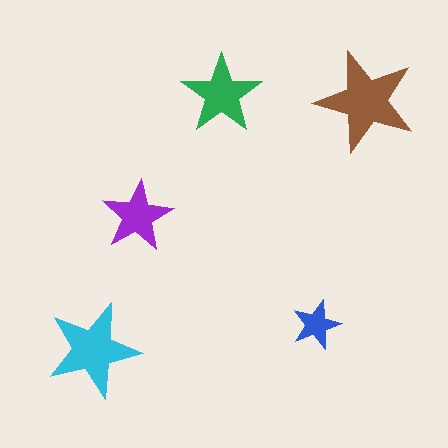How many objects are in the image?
There are 5 objects in the image.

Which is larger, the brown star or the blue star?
The brown one.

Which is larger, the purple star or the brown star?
The brown one.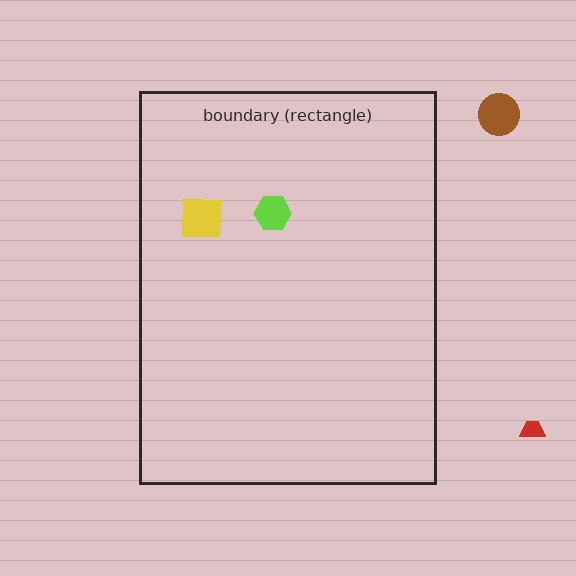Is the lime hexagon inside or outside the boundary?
Inside.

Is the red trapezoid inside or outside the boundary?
Outside.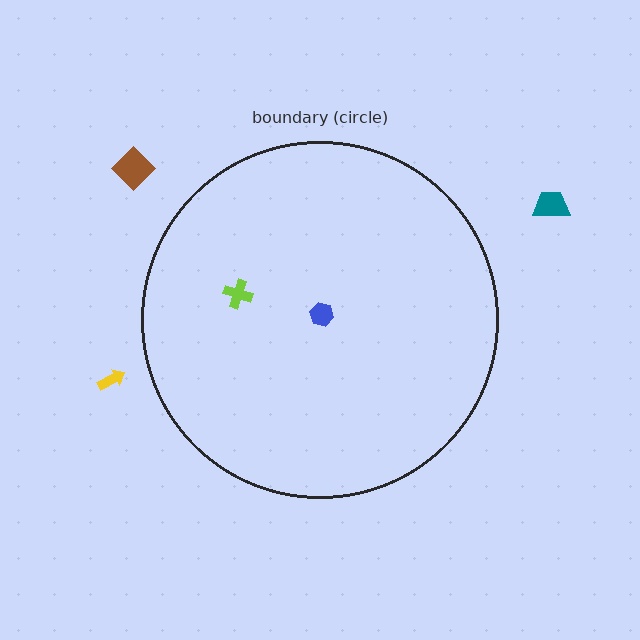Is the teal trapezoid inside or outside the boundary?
Outside.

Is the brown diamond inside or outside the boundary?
Outside.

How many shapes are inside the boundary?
2 inside, 3 outside.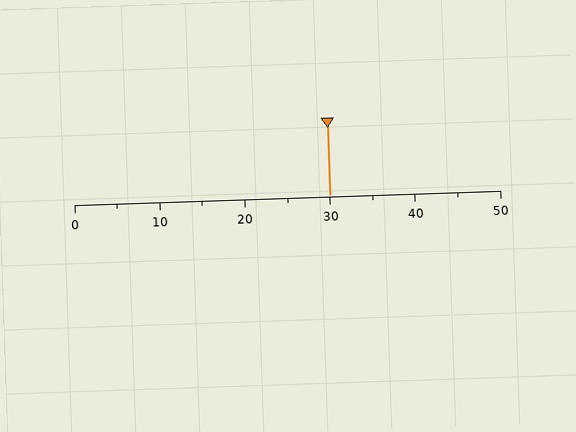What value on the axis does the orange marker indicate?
The marker indicates approximately 30.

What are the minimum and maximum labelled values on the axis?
The axis runs from 0 to 50.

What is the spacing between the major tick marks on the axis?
The major ticks are spaced 10 apart.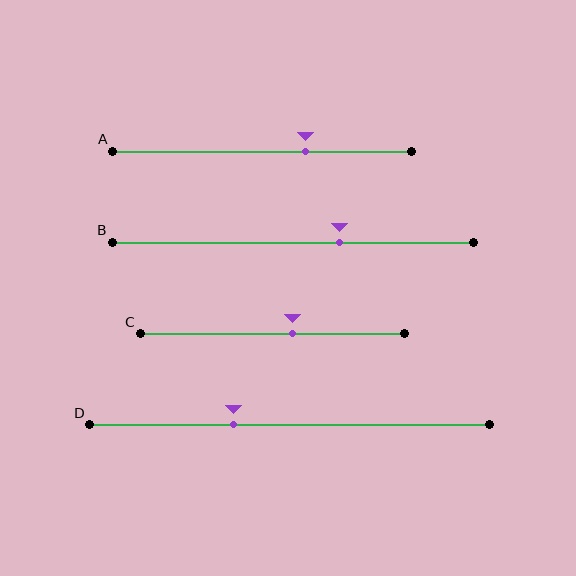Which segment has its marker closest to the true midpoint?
Segment C has its marker closest to the true midpoint.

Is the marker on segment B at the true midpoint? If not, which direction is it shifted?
No, the marker on segment B is shifted to the right by about 13% of the segment length.